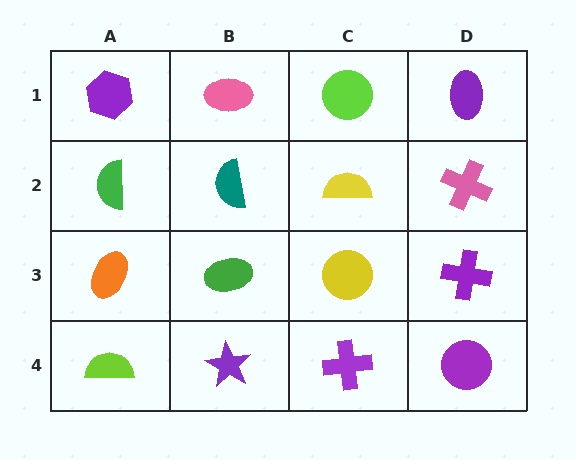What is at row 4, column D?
A purple circle.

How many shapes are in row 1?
4 shapes.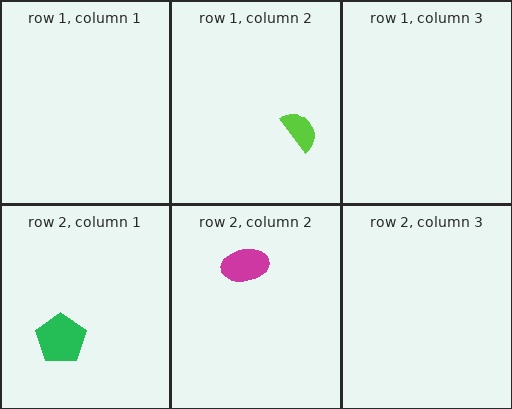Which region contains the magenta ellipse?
The row 2, column 2 region.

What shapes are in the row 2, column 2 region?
The magenta ellipse.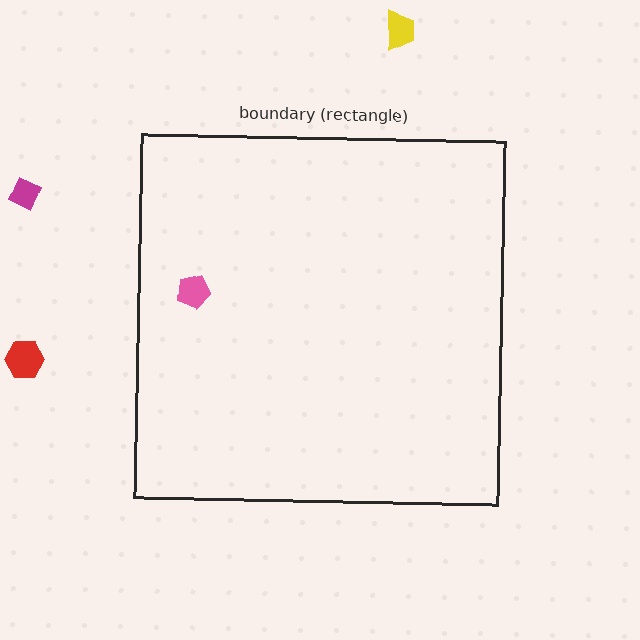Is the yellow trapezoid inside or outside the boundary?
Outside.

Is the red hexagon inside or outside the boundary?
Outside.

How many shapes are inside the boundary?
1 inside, 3 outside.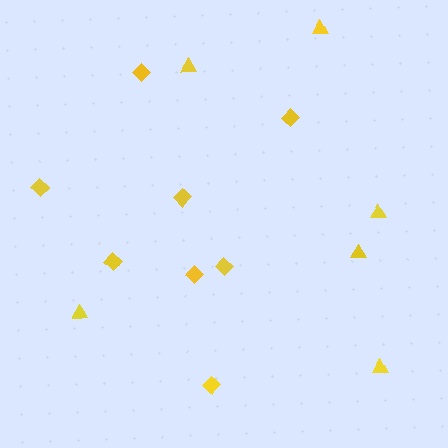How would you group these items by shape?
There are 2 groups: one group of triangles (6) and one group of diamonds (8).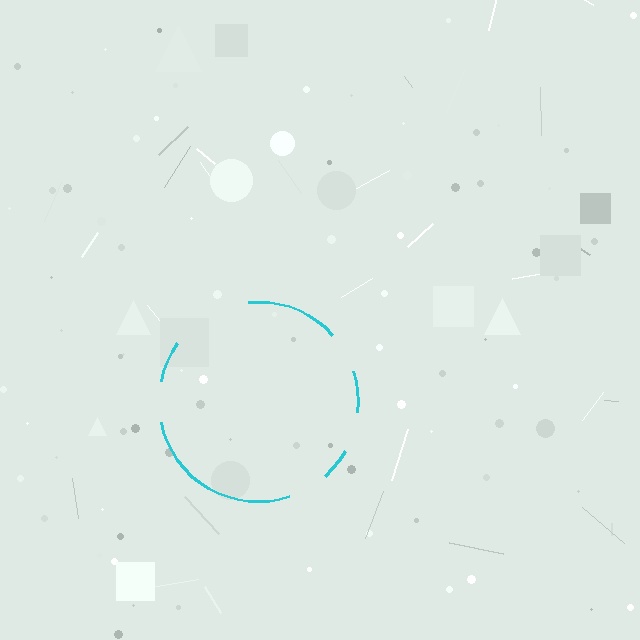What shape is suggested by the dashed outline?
The dashed outline suggests a circle.